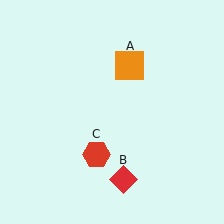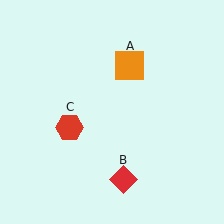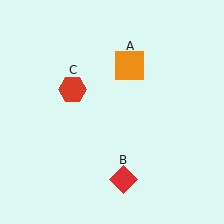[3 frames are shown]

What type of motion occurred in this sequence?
The red hexagon (object C) rotated clockwise around the center of the scene.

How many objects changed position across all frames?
1 object changed position: red hexagon (object C).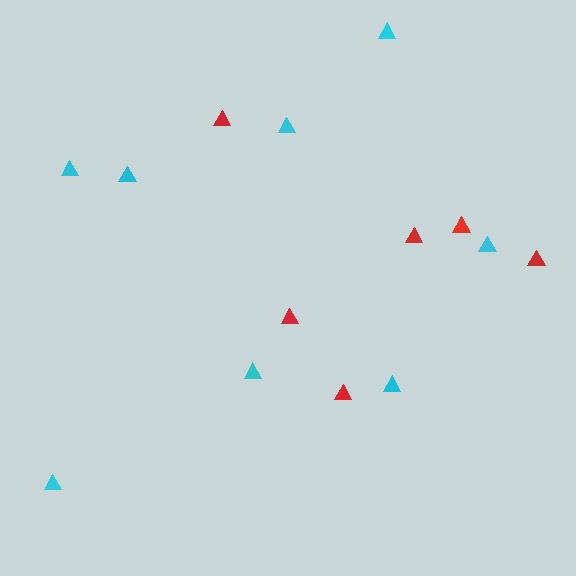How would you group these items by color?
There are 2 groups: one group of cyan triangles (8) and one group of red triangles (6).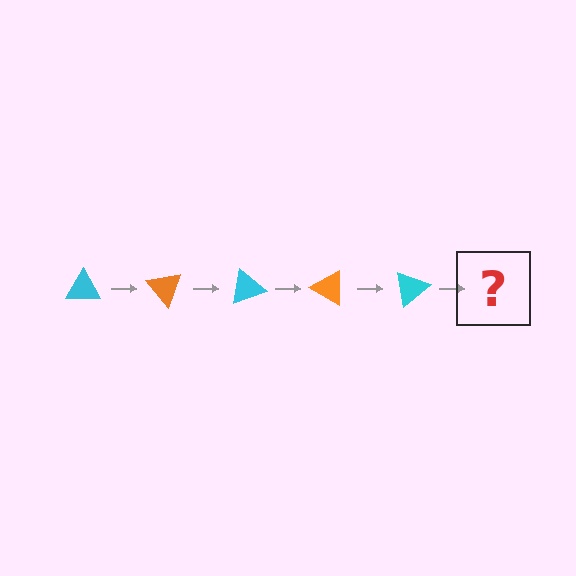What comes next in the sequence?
The next element should be an orange triangle, rotated 250 degrees from the start.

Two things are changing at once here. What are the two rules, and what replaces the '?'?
The two rules are that it rotates 50 degrees each step and the color cycles through cyan and orange. The '?' should be an orange triangle, rotated 250 degrees from the start.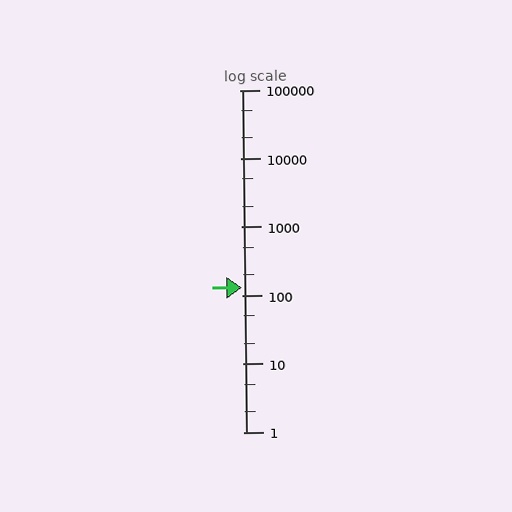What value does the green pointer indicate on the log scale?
The pointer indicates approximately 130.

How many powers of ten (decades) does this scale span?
The scale spans 5 decades, from 1 to 100000.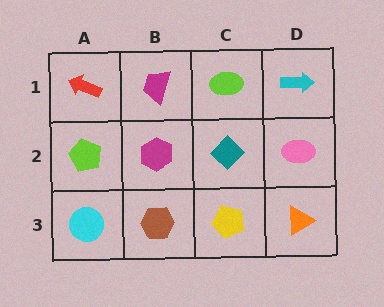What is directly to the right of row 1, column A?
A magenta trapezoid.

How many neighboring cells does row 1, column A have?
2.